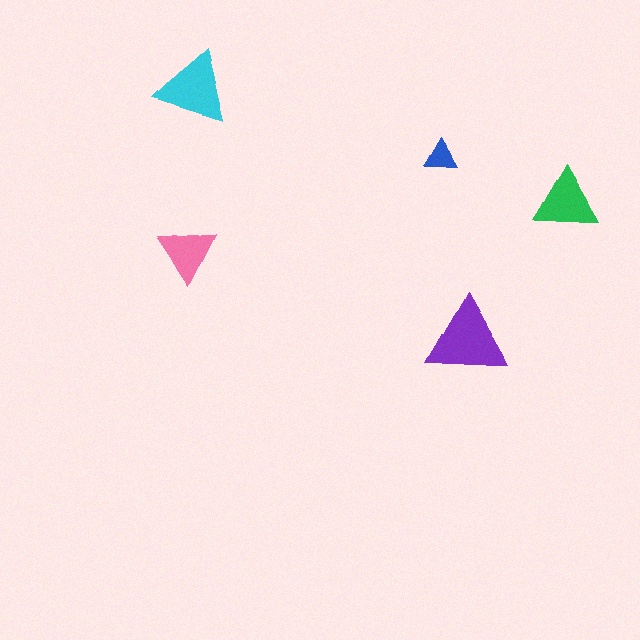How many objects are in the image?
There are 5 objects in the image.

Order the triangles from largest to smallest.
the purple one, the cyan one, the green one, the pink one, the blue one.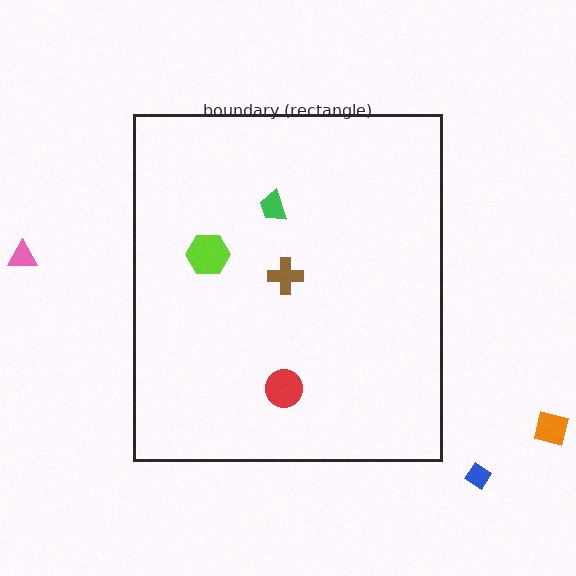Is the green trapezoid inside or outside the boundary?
Inside.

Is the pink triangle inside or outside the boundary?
Outside.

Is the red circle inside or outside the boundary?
Inside.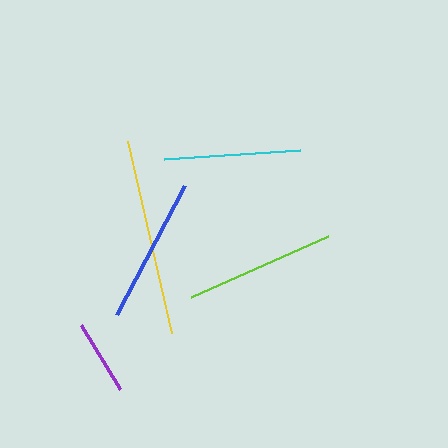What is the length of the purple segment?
The purple segment is approximately 76 pixels long.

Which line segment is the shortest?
The purple line is the shortest at approximately 76 pixels.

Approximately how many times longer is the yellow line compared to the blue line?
The yellow line is approximately 1.3 times the length of the blue line.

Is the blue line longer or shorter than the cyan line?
The blue line is longer than the cyan line.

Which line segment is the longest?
The yellow line is the longest at approximately 197 pixels.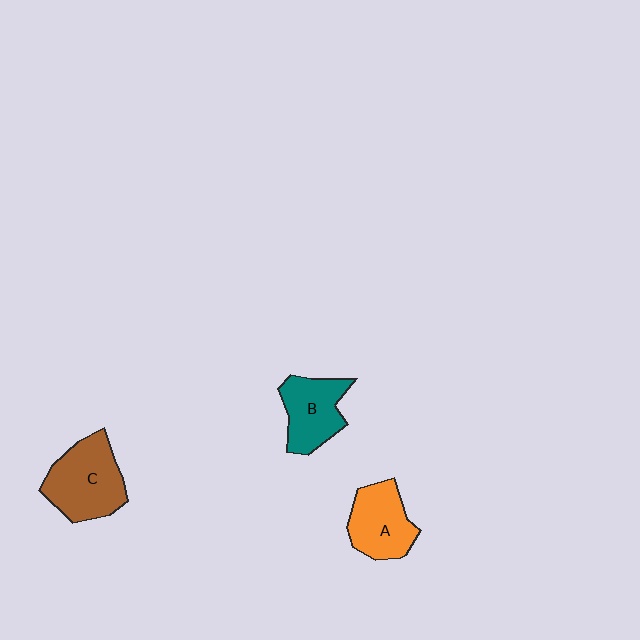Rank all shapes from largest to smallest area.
From largest to smallest: C (brown), A (orange), B (teal).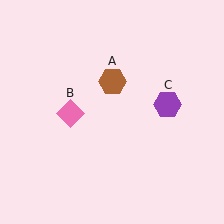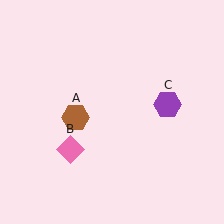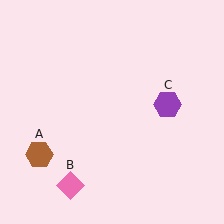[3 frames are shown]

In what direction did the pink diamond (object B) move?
The pink diamond (object B) moved down.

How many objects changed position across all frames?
2 objects changed position: brown hexagon (object A), pink diamond (object B).